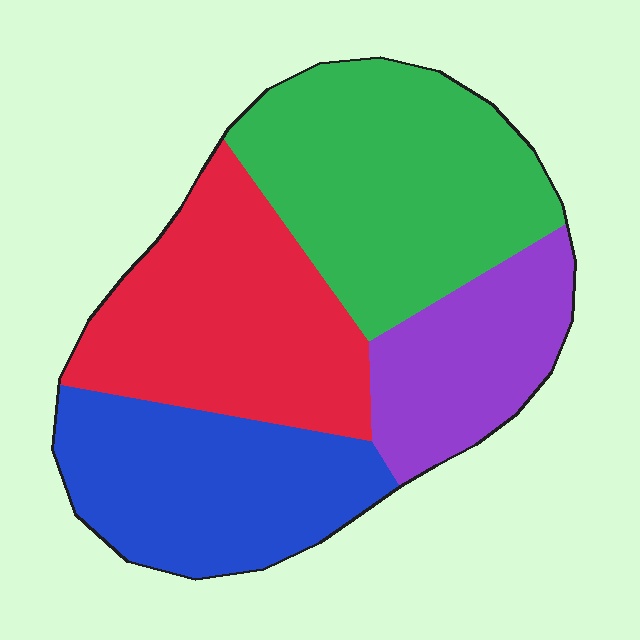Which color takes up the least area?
Purple, at roughly 15%.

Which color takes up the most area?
Green, at roughly 30%.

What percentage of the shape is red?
Red covers about 30% of the shape.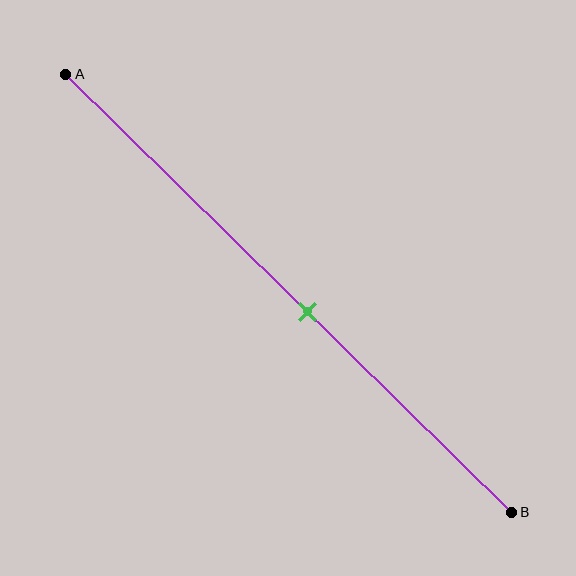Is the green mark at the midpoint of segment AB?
No, the mark is at about 55% from A, not at the 50% midpoint.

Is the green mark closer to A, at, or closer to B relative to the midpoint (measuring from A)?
The green mark is closer to point B than the midpoint of segment AB.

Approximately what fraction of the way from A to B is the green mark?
The green mark is approximately 55% of the way from A to B.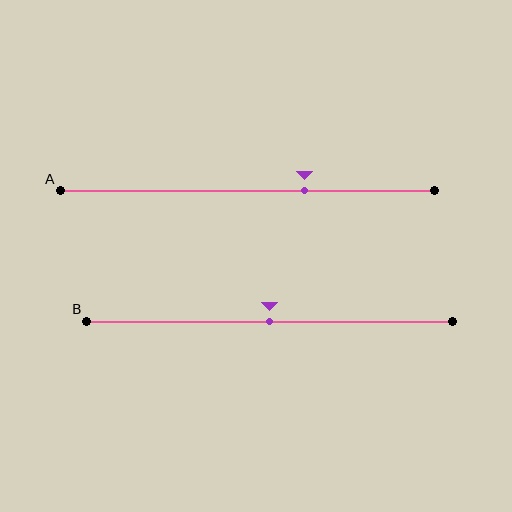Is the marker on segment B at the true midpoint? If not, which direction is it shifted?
Yes, the marker on segment B is at the true midpoint.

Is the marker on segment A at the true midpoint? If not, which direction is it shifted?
No, the marker on segment A is shifted to the right by about 15% of the segment length.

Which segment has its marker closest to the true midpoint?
Segment B has its marker closest to the true midpoint.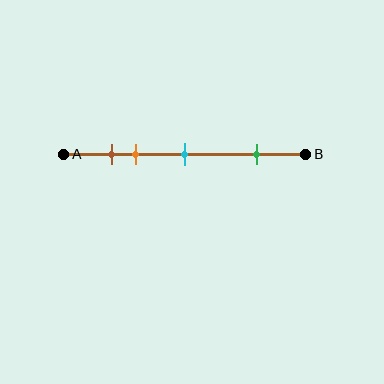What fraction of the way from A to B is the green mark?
The green mark is approximately 80% (0.8) of the way from A to B.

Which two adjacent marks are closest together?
The brown and orange marks are the closest adjacent pair.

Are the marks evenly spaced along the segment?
No, the marks are not evenly spaced.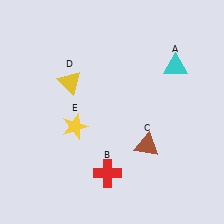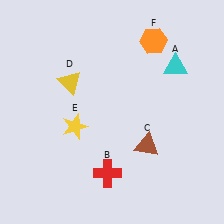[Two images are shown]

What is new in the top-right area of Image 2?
An orange hexagon (F) was added in the top-right area of Image 2.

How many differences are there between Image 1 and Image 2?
There is 1 difference between the two images.